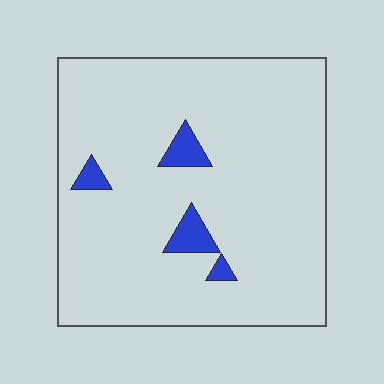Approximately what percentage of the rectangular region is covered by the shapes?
Approximately 5%.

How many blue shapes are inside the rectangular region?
4.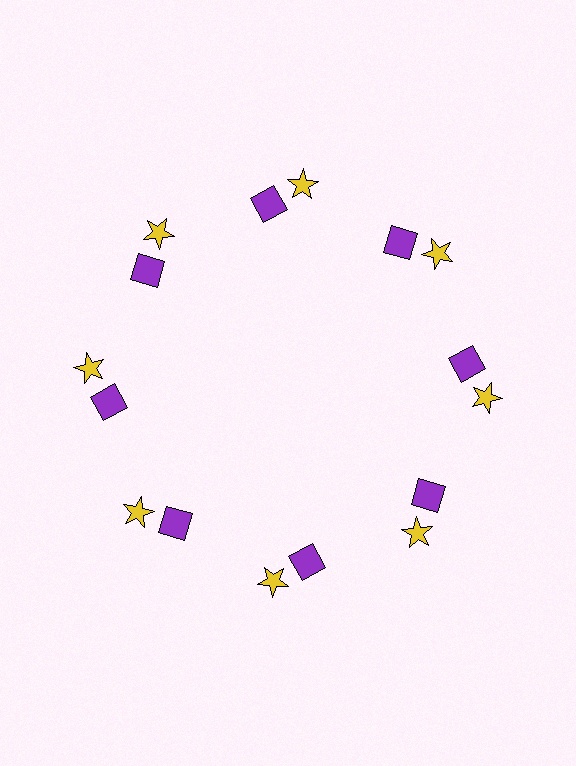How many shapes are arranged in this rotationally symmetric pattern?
There are 16 shapes, arranged in 8 groups of 2.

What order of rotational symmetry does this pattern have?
This pattern has 8-fold rotational symmetry.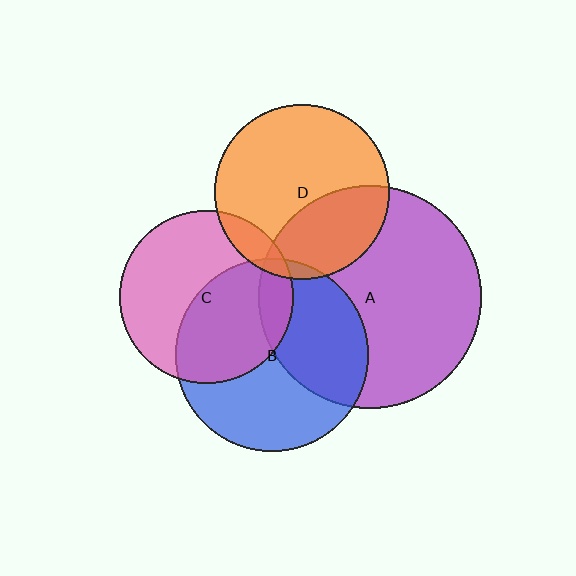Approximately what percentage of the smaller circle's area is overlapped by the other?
Approximately 10%.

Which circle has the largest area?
Circle A (purple).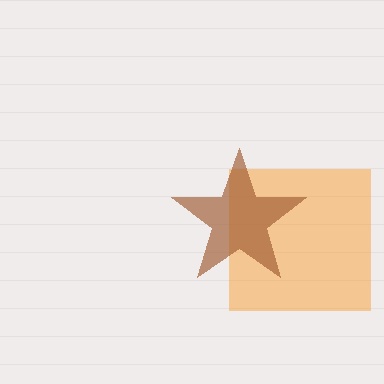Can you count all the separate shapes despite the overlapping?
Yes, there are 2 separate shapes.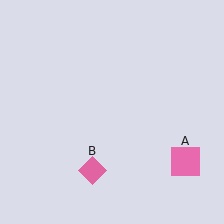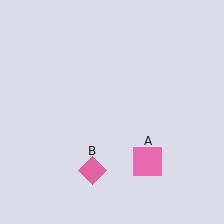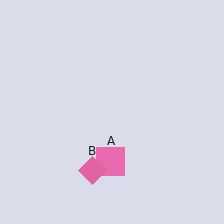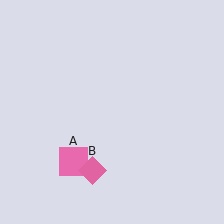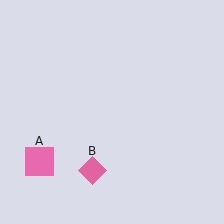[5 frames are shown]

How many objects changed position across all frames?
1 object changed position: pink square (object A).